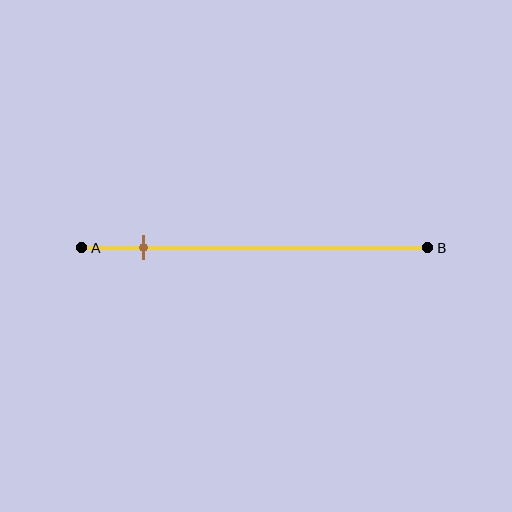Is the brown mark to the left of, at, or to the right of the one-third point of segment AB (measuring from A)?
The brown mark is to the left of the one-third point of segment AB.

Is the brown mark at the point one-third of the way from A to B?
No, the mark is at about 20% from A, not at the 33% one-third point.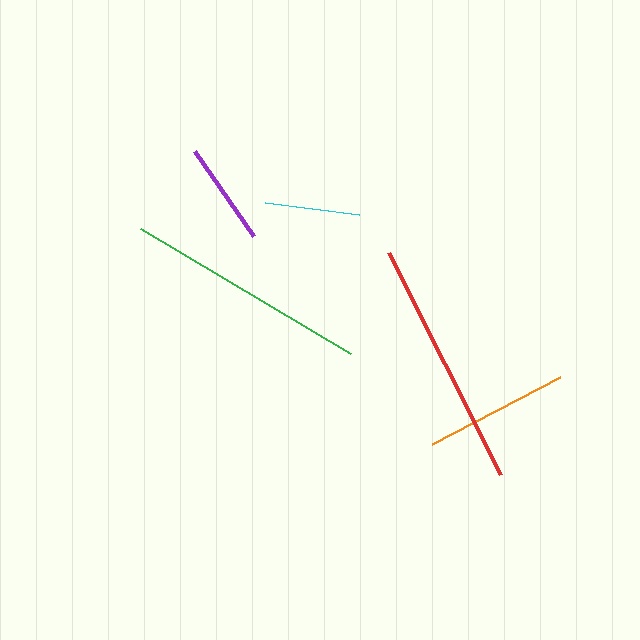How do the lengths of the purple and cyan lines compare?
The purple and cyan lines are approximately the same length.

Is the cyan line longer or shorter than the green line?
The green line is longer than the cyan line.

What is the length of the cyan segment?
The cyan segment is approximately 95 pixels long.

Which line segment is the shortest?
The cyan line is the shortest at approximately 95 pixels.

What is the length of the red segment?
The red segment is approximately 249 pixels long.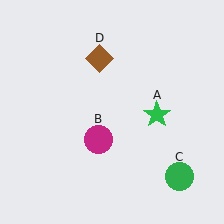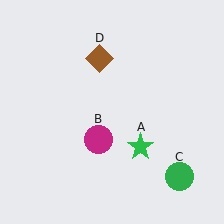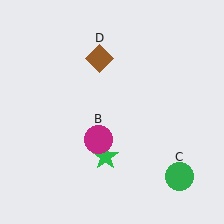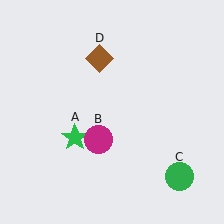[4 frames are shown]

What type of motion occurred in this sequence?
The green star (object A) rotated clockwise around the center of the scene.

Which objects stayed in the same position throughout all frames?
Magenta circle (object B) and green circle (object C) and brown diamond (object D) remained stationary.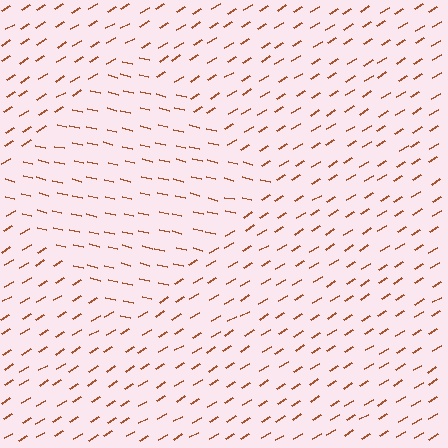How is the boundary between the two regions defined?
The boundary is defined purely by a change in line orientation (approximately 45 degrees difference). All lines are the same color and thickness.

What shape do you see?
I see a diamond.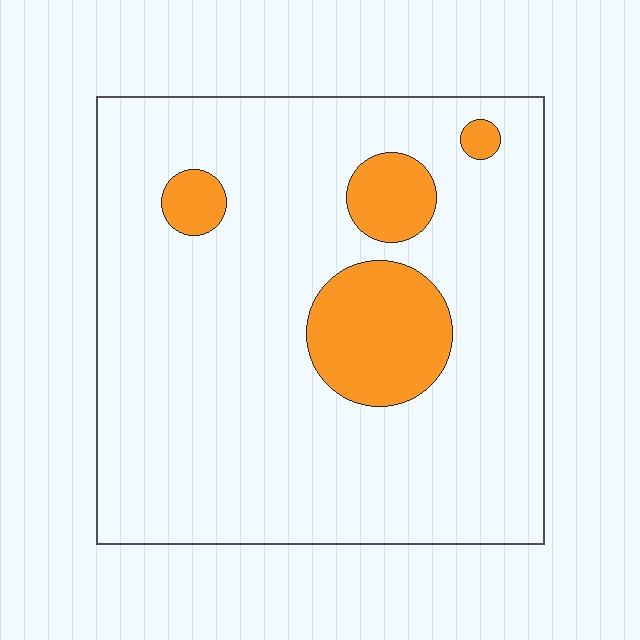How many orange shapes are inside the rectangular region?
4.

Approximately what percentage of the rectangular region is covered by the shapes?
Approximately 15%.